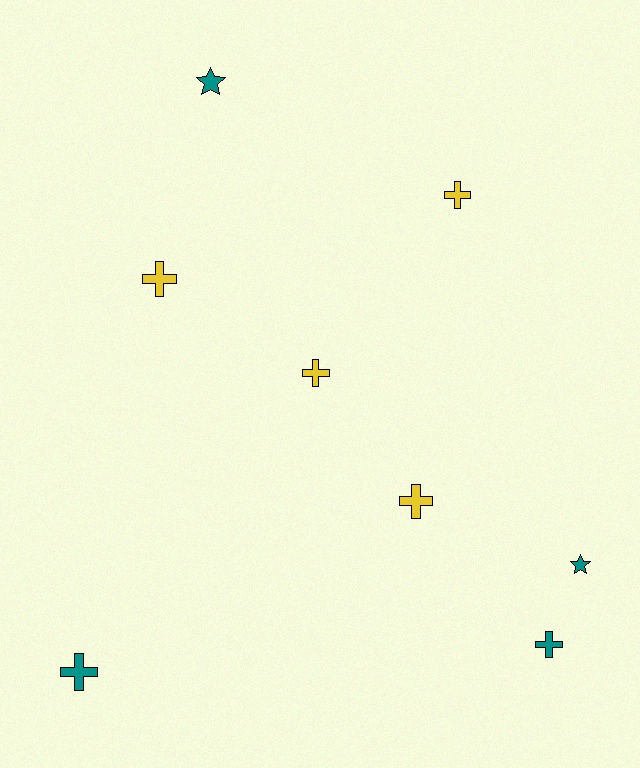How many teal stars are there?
There are 2 teal stars.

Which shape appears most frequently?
Cross, with 6 objects.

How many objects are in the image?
There are 8 objects.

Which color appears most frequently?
Yellow, with 4 objects.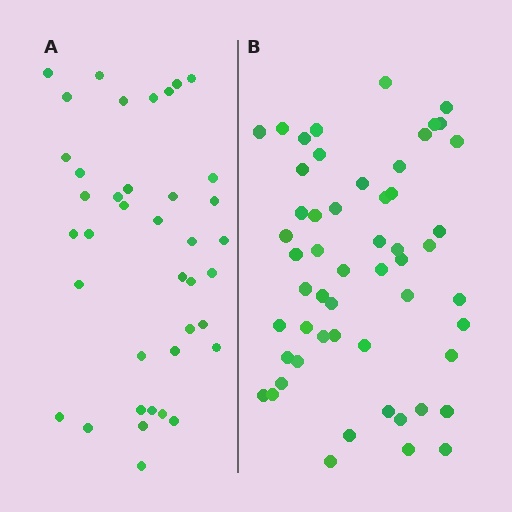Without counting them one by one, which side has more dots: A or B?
Region B (the right region) has more dots.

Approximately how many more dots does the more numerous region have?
Region B has approximately 15 more dots than region A.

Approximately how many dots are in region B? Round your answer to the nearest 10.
About 50 dots. (The exact count is 54, which rounds to 50.)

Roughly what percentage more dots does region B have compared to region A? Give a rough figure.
About 40% more.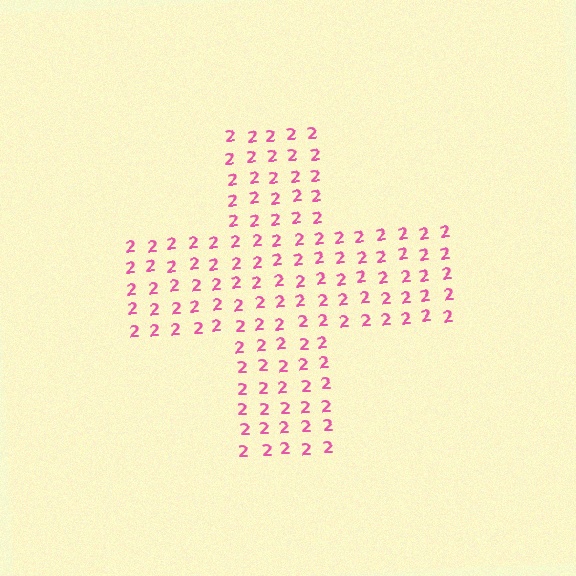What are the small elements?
The small elements are digit 2's.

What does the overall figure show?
The overall figure shows a cross.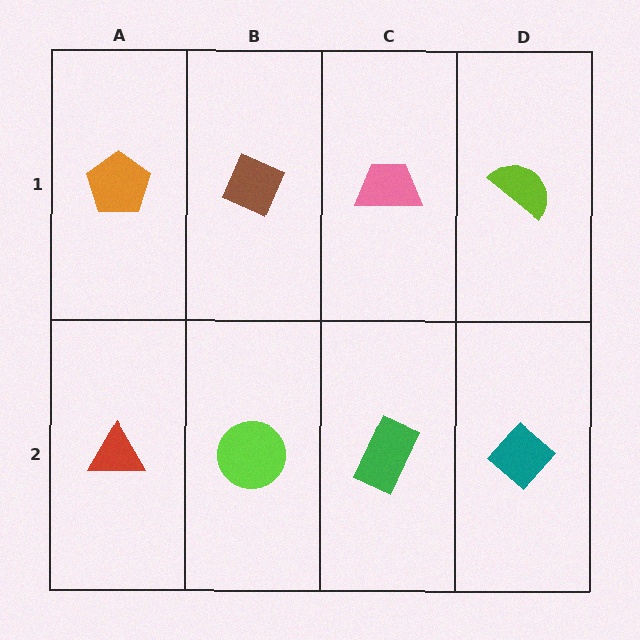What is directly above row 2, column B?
A brown diamond.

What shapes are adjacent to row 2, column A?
An orange pentagon (row 1, column A), a lime circle (row 2, column B).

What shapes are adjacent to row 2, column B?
A brown diamond (row 1, column B), a red triangle (row 2, column A), a green rectangle (row 2, column C).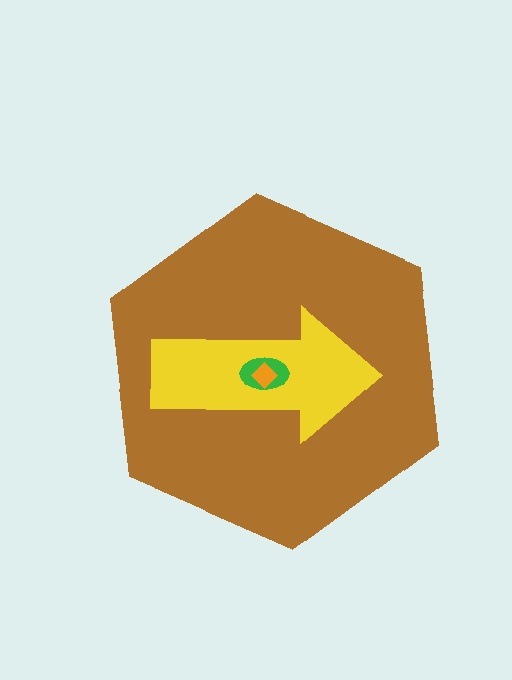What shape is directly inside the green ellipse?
The orange diamond.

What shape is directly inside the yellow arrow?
The green ellipse.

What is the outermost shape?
The brown hexagon.